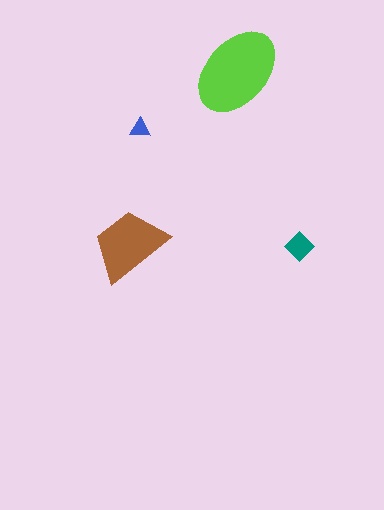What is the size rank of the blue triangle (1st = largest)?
4th.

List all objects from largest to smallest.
The lime ellipse, the brown trapezoid, the teal diamond, the blue triangle.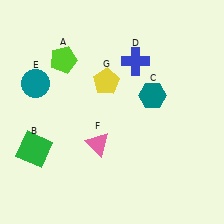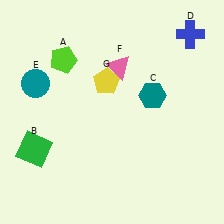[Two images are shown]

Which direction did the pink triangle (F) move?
The pink triangle (F) moved up.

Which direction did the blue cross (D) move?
The blue cross (D) moved right.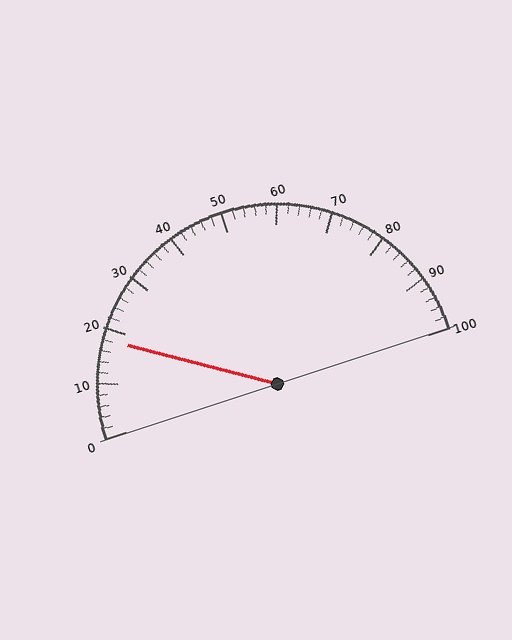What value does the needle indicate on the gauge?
The needle indicates approximately 18.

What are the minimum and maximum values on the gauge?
The gauge ranges from 0 to 100.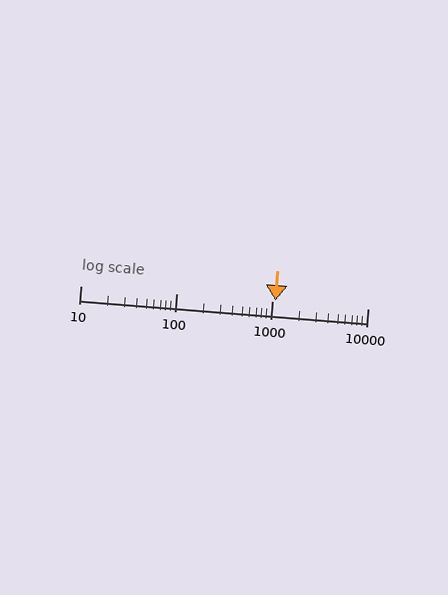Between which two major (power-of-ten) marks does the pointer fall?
The pointer is between 1000 and 10000.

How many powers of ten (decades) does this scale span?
The scale spans 3 decades, from 10 to 10000.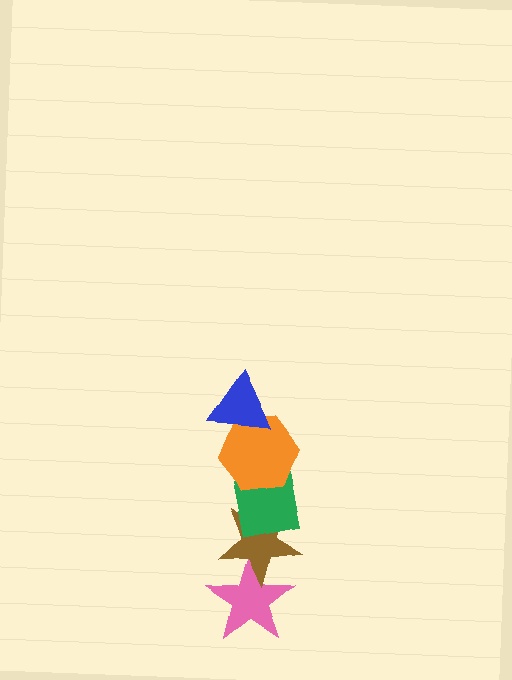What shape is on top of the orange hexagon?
The blue triangle is on top of the orange hexagon.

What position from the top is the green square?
The green square is 3rd from the top.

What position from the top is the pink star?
The pink star is 5th from the top.